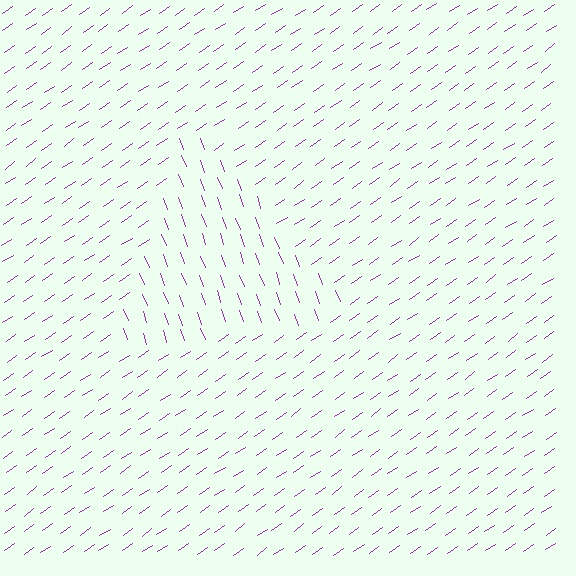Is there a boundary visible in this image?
Yes, there is a texture boundary formed by a change in line orientation.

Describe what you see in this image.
The image is filled with small purple line segments. A triangle region in the image has lines oriented differently from the surrounding lines, creating a visible texture boundary.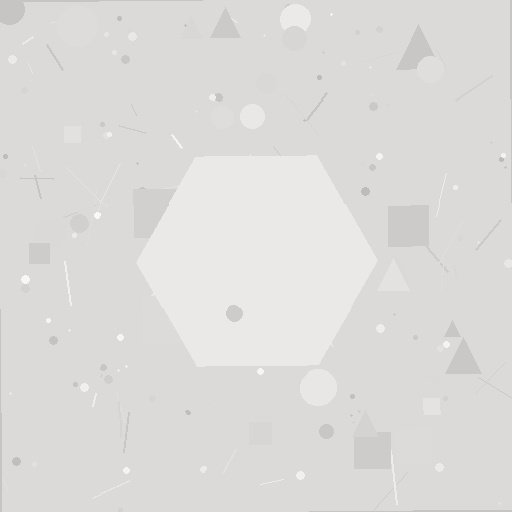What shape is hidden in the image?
A hexagon is hidden in the image.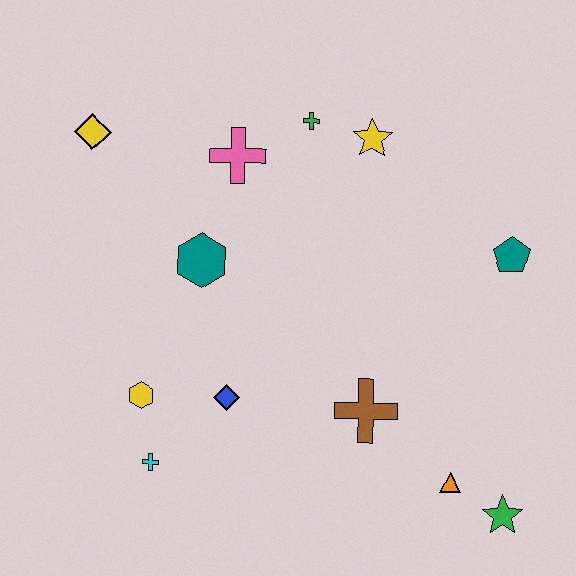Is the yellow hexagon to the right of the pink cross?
No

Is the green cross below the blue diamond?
No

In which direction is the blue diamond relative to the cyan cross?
The blue diamond is to the right of the cyan cross.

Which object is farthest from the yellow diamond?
The green star is farthest from the yellow diamond.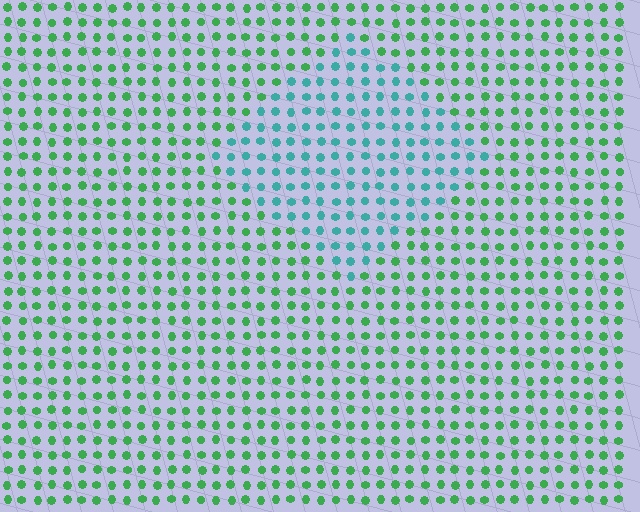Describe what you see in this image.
The image is filled with small green elements in a uniform arrangement. A diamond-shaped region is visible where the elements are tinted to a slightly different hue, forming a subtle color boundary.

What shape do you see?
I see a diamond.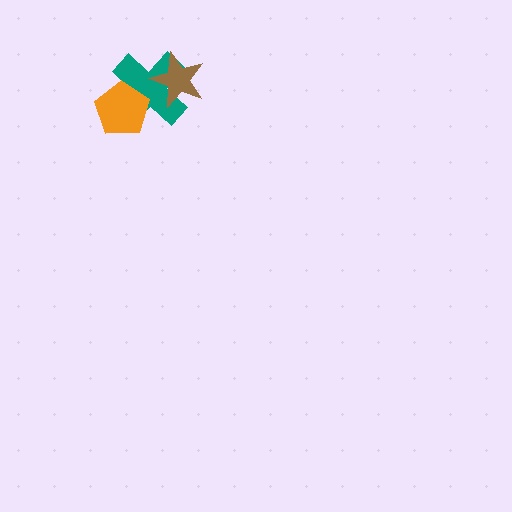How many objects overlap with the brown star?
1 object overlaps with the brown star.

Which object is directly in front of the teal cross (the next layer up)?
The orange pentagon is directly in front of the teal cross.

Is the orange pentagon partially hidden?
No, no other shape covers it.